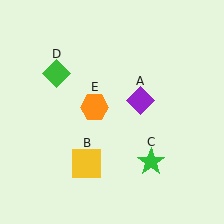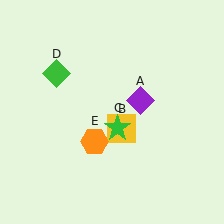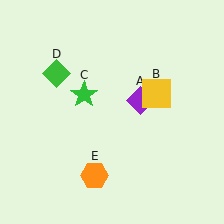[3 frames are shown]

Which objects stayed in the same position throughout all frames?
Purple diamond (object A) and green diamond (object D) remained stationary.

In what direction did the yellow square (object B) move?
The yellow square (object B) moved up and to the right.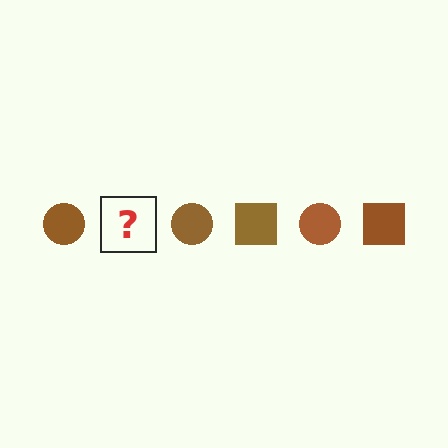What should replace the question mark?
The question mark should be replaced with a brown square.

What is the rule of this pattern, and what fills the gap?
The rule is that the pattern cycles through circle, square shapes in brown. The gap should be filled with a brown square.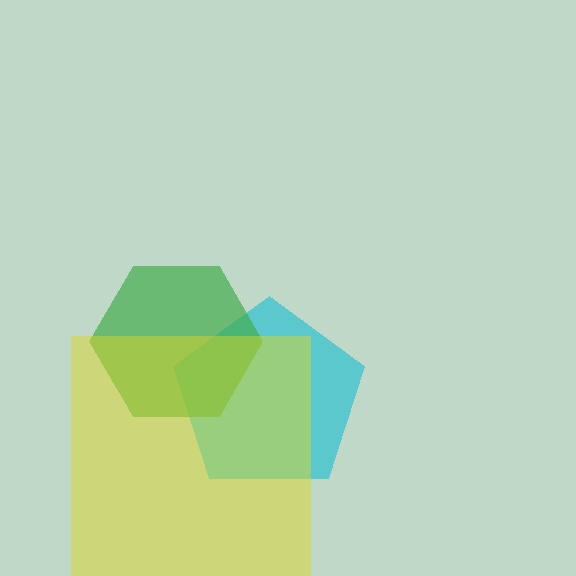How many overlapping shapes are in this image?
There are 3 overlapping shapes in the image.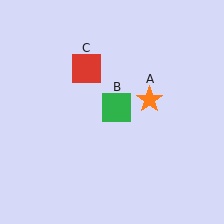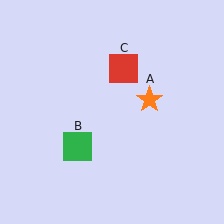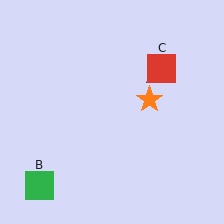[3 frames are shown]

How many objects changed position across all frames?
2 objects changed position: green square (object B), red square (object C).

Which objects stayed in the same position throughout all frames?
Orange star (object A) remained stationary.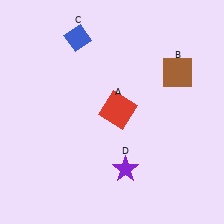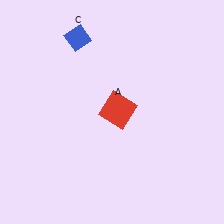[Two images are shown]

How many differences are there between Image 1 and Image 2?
There are 2 differences between the two images.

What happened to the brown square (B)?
The brown square (B) was removed in Image 2. It was in the top-right area of Image 1.